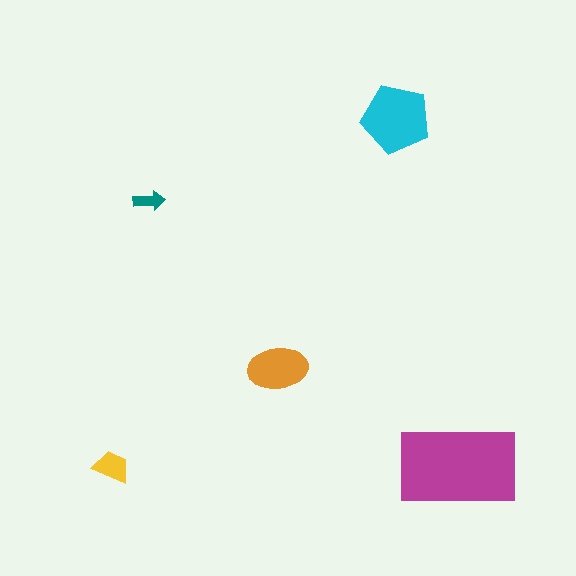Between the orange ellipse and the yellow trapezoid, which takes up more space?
The orange ellipse.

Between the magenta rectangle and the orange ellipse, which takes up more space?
The magenta rectangle.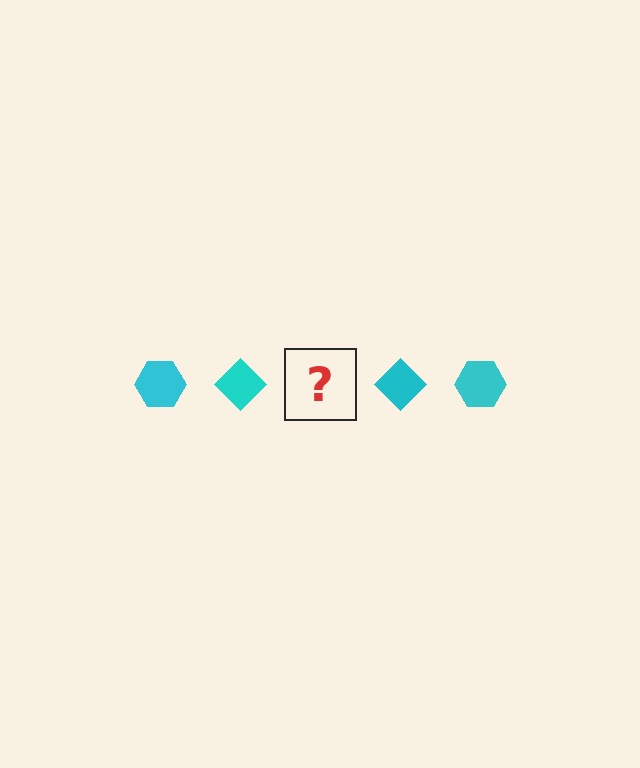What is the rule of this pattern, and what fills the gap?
The rule is that the pattern cycles through hexagon, diamond shapes in cyan. The gap should be filled with a cyan hexagon.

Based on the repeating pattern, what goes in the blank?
The blank should be a cyan hexagon.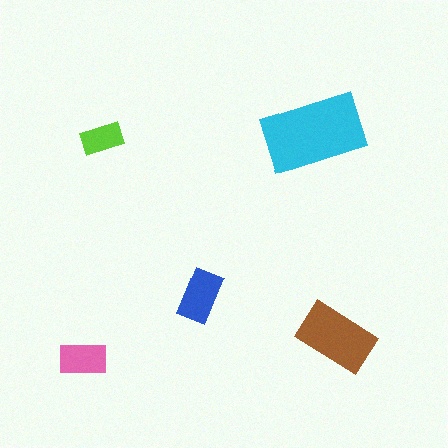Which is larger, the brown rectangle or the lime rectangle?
The brown one.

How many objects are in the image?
There are 5 objects in the image.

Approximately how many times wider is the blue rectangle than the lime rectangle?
About 1.5 times wider.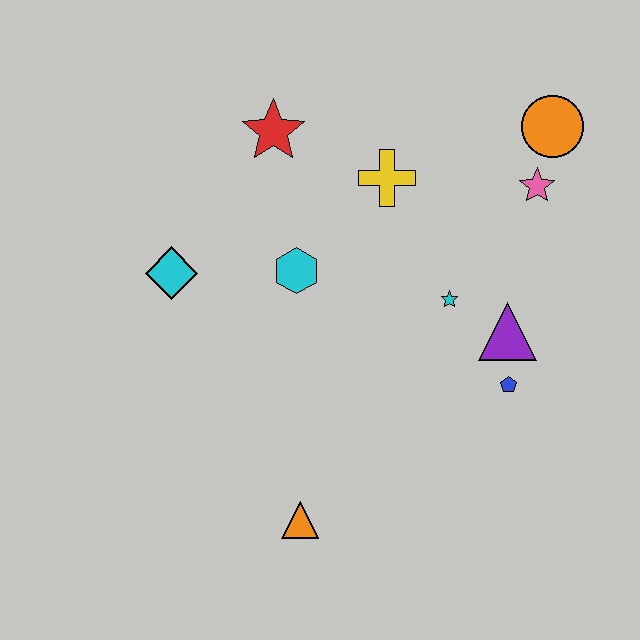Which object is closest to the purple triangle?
The blue pentagon is closest to the purple triangle.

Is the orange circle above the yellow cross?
Yes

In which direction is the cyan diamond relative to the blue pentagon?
The cyan diamond is to the left of the blue pentagon.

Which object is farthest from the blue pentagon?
The cyan diamond is farthest from the blue pentagon.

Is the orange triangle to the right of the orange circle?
No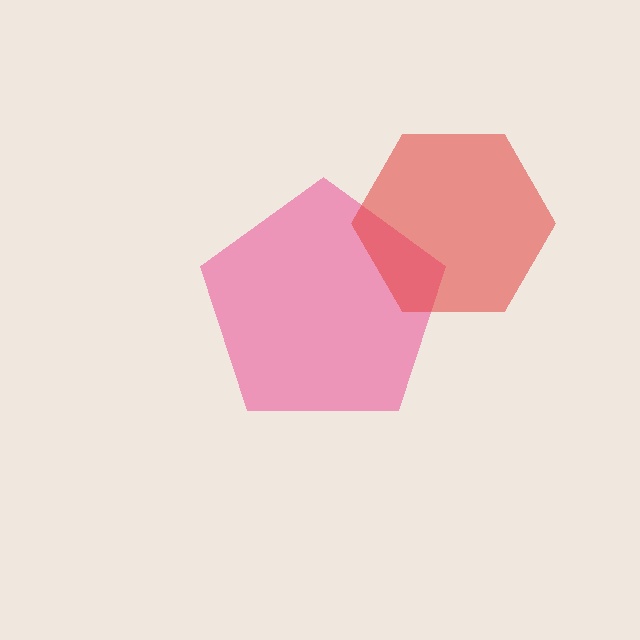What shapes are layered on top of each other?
The layered shapes are: a pink pentagon, a red hexagon.